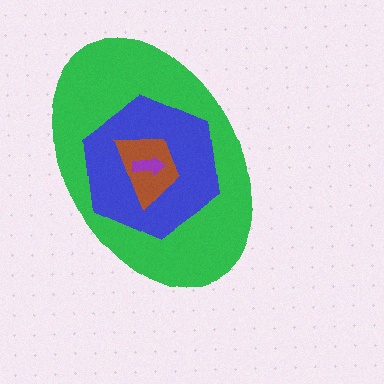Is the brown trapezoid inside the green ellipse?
Yes.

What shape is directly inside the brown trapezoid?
The purple arrow.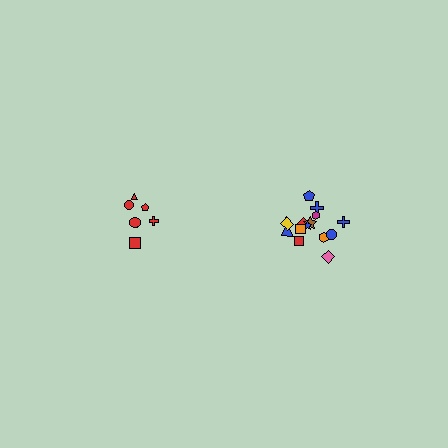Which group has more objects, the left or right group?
The right group.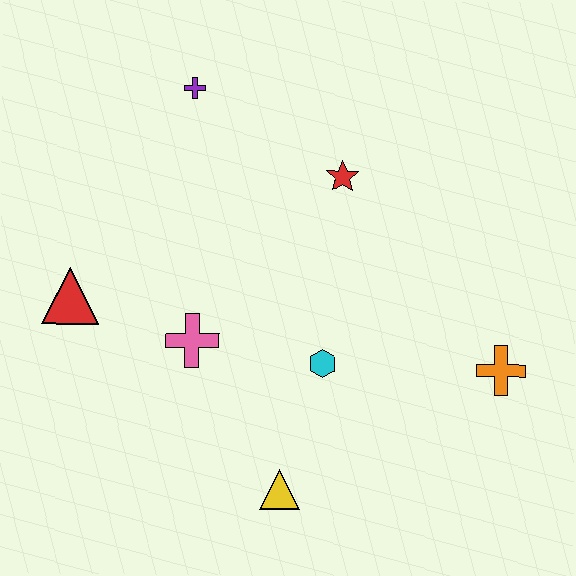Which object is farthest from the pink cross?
The orange cross is farthest from the pink cross.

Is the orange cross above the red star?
No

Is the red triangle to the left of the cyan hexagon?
Yes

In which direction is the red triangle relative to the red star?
The red triangle is to the left of the red star.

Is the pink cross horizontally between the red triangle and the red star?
Yes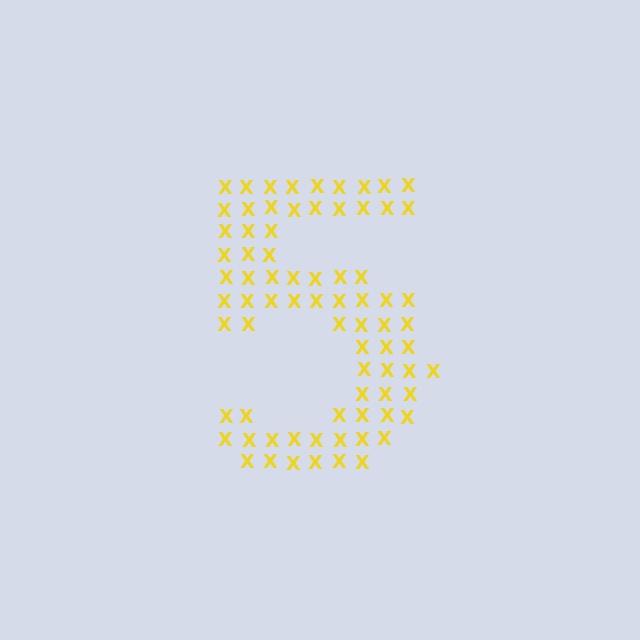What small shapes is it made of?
It is made of small letter X's.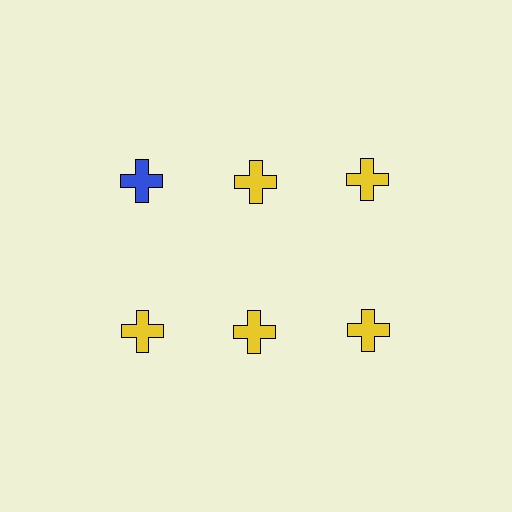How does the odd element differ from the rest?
It has a different color: blue instead of yellow.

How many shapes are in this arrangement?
There are 6 shapes arranged in a grid pattern.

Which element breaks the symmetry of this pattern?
The blue cross in the top row, leftmost column breaks the symmetry. All other shapes are yellow crosses.